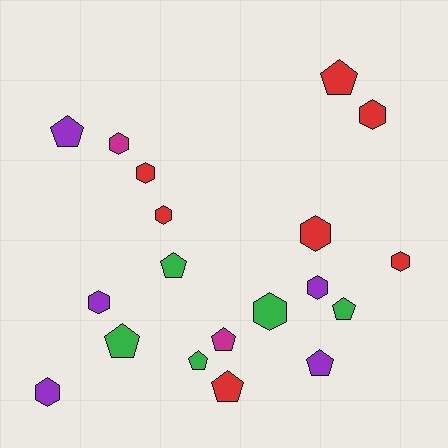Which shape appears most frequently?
Hexagon, with 10 objects.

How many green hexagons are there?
There is 1 green hexagon.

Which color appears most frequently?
Red, with 7 objects.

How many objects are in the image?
There are 19 objects.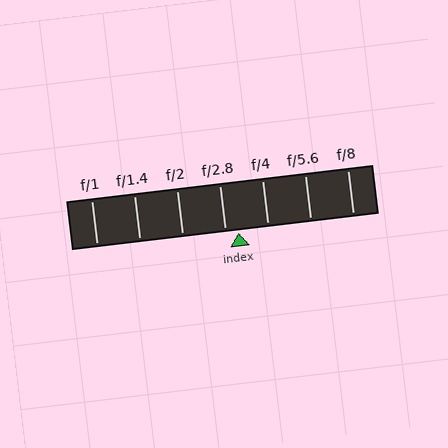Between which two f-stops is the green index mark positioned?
The index mark is between f/2.8 and f/4.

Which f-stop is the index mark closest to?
The index mark is closest to f/2.8.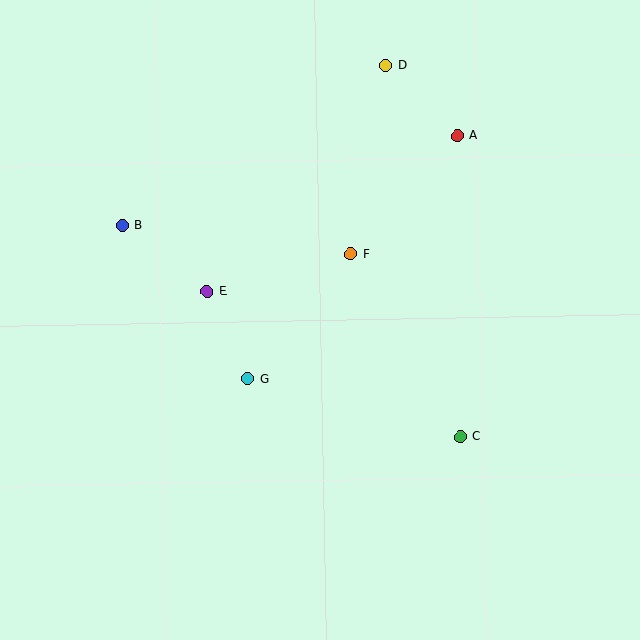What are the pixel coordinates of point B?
Point B is at (123, 225).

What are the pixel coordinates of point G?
Point G is at (248, 379).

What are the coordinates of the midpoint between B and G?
The midpoint between B and G is at (185, 302).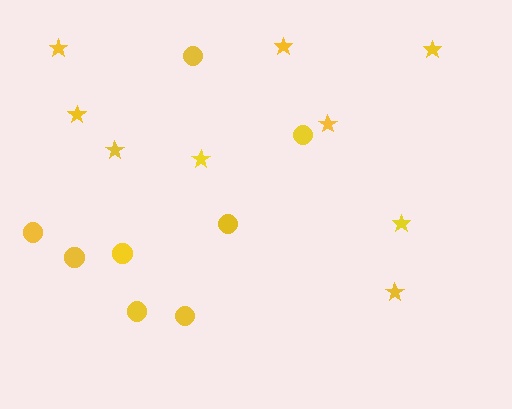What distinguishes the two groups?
There are 2 groups: one group of stars (9) and one group of circles (8).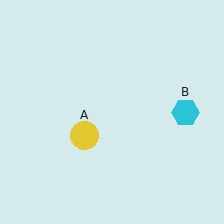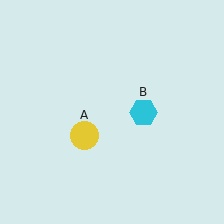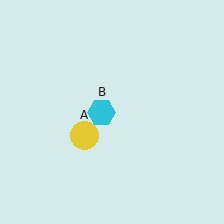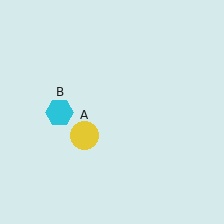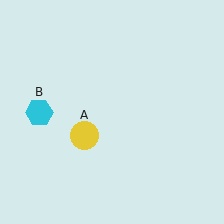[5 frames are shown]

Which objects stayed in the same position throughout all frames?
Yellow circle (object A) remained stationary.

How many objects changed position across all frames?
1 object changed position: cyan hexagon (object B).